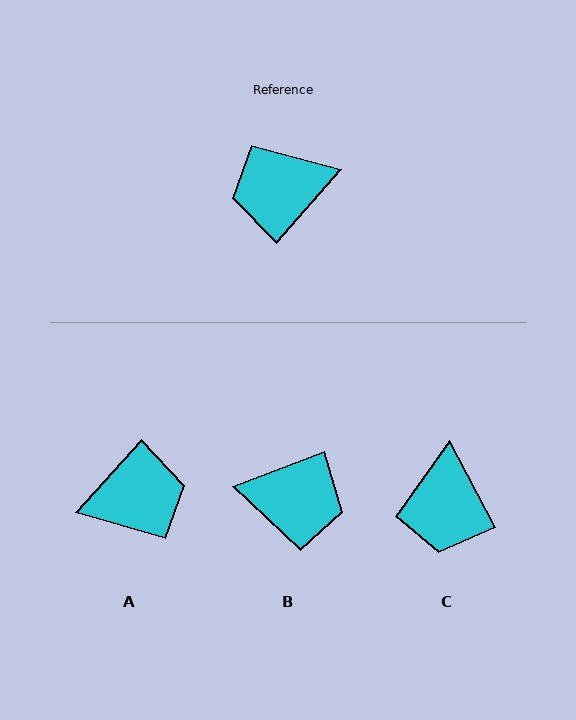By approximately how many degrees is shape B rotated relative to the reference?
Approximately 152 degrees counter-clockwise.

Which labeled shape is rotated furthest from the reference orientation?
A, about 179 degrees away.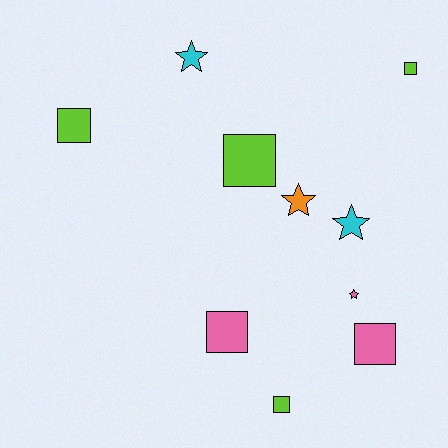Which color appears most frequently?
Lime, with 4 objects.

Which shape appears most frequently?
Square, with 6 objects.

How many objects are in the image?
There are 10 objects.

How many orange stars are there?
There is 1 orange star.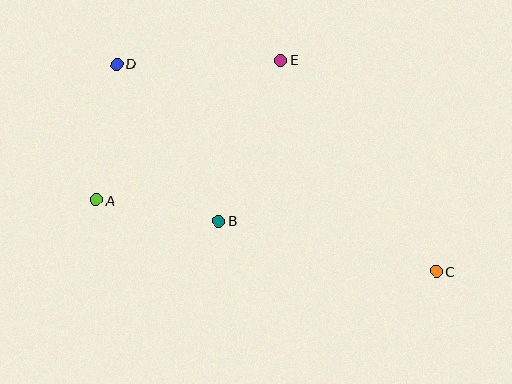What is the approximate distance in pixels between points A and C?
The distance between A and C is approximately 347 pixels.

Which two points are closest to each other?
Points A and B are closest to each other.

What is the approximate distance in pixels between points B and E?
The distance between B and E is approximately 173 pixels.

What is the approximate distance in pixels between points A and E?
The distance between A and E is approximately 232 pixels.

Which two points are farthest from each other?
Points C and D are farthest from each other.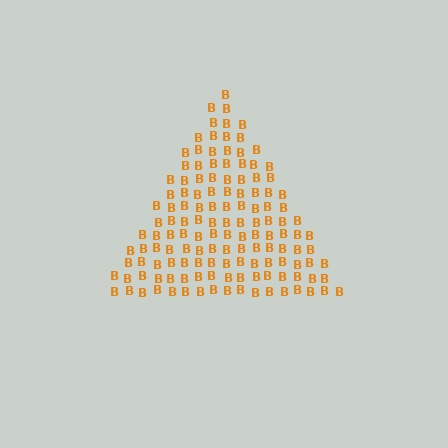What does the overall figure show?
The overall figure shows a triangle.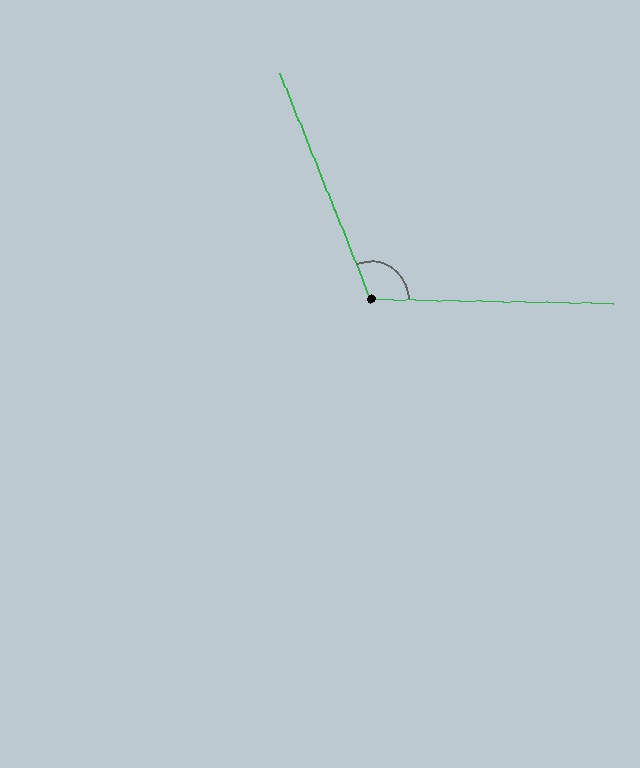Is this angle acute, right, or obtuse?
It is obtuse.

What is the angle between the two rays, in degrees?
Approximately 113 degrees.